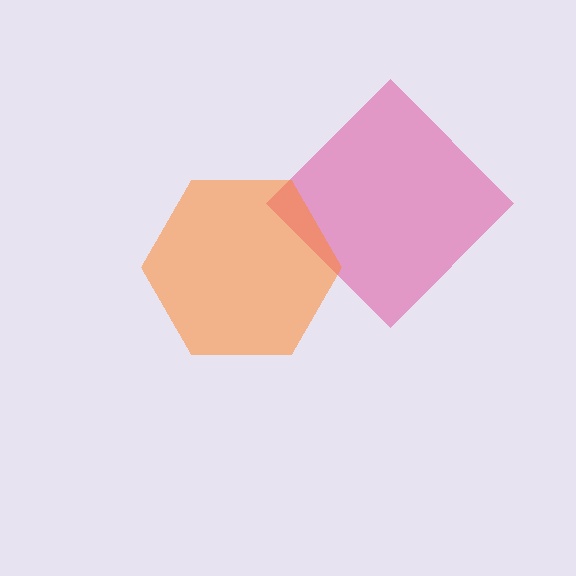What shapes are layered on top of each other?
The layered shapes are: a pink diamond, an orange hexagon.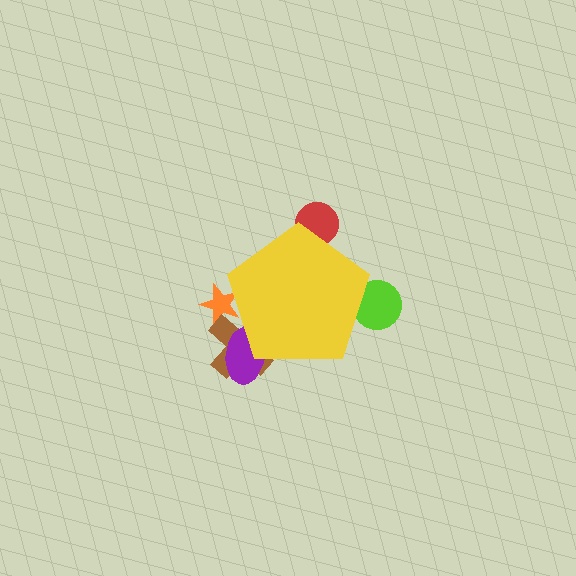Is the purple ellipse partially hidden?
Yes, the purple ellipse is partially hidden behind the yellow pentagon.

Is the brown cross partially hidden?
Yes, the brown cross is partially hidden behind the yellow pentagon.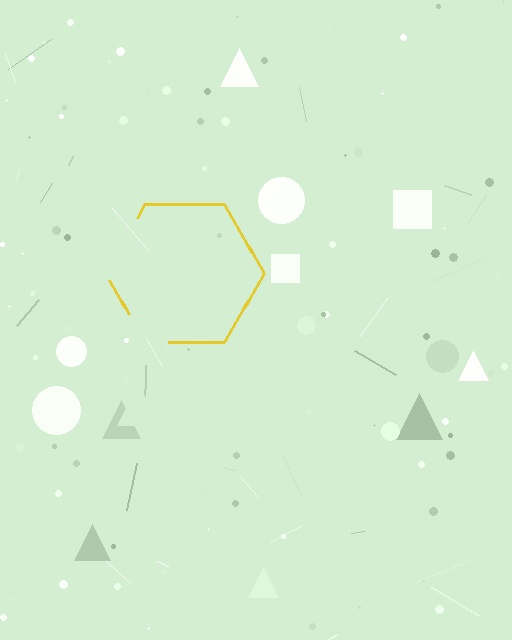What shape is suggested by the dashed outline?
The dashed outline suggests a hexagon.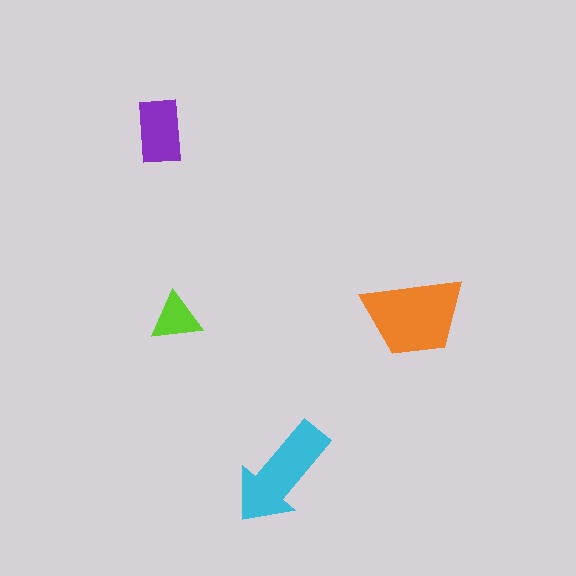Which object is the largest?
The orange trapezoid.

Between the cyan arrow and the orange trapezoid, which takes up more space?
The orange trapezoid.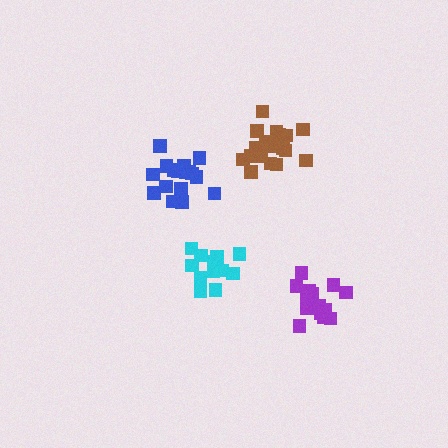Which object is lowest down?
The purple cluster is bottommost.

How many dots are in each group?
Group 1: 20 dots, Group 2: 16 dots, Group 3: 14 dots, Group 4: 17 dots (67 total).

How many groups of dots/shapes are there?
There are 4 groups.